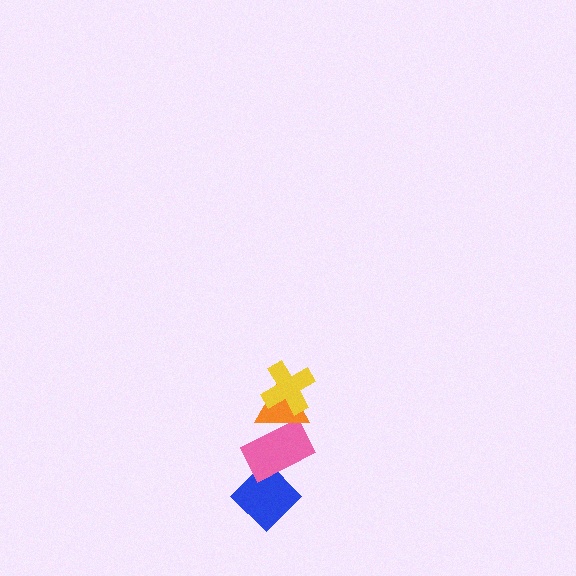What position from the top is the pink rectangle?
The pink rectangle is 3rd from the top.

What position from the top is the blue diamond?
The blue diamond is 4th from the top.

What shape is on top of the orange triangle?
The yellow cross is on top of the orange triangle.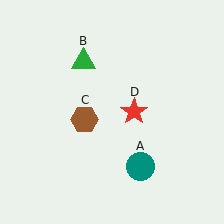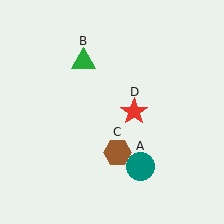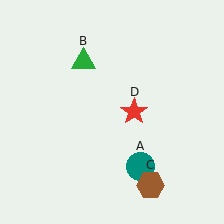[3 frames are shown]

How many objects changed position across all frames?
1 object changed position: brown hexagon (object C).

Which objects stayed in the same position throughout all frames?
Teal circle (object A) and green triangle (object B) and red star (object D) remained stationary.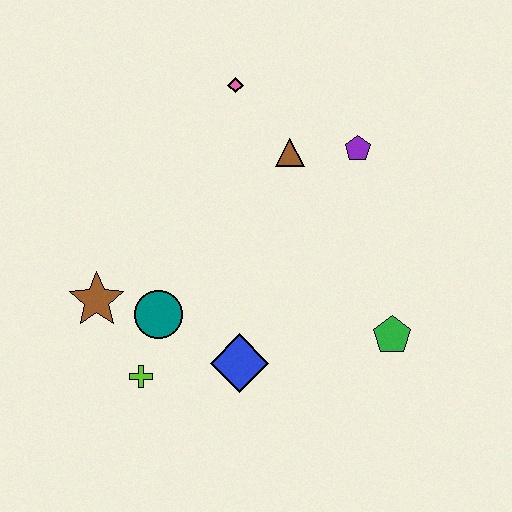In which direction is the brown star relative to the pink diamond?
The brown star is below the pink diamond.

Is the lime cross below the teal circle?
Yes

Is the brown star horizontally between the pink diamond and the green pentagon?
No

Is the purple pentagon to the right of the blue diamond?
Yes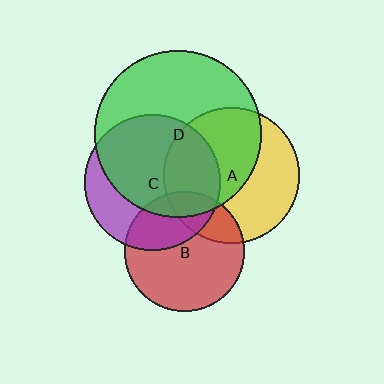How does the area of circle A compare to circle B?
Approximately 1.3 times.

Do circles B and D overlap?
Yes.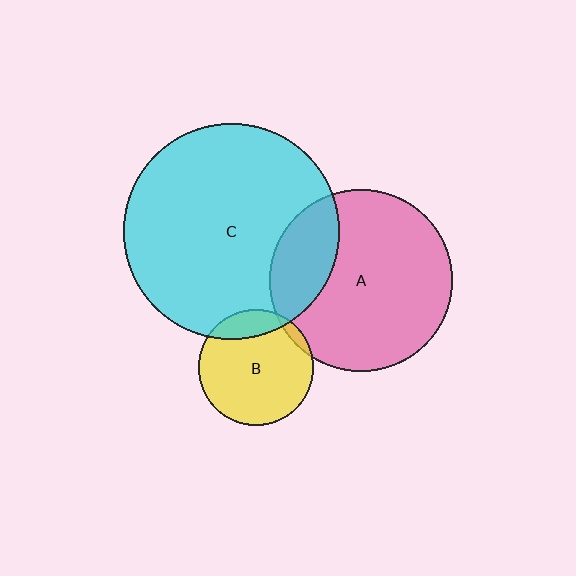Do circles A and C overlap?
Yes.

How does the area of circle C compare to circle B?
Approximately 3.5 times.